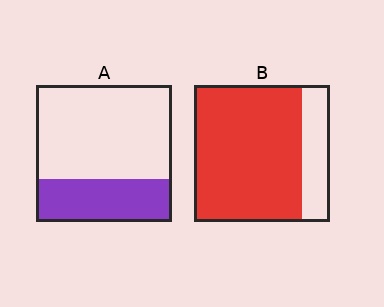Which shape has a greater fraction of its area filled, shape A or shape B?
Shape B.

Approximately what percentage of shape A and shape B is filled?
A is approximately 30% and B is approximately 80%.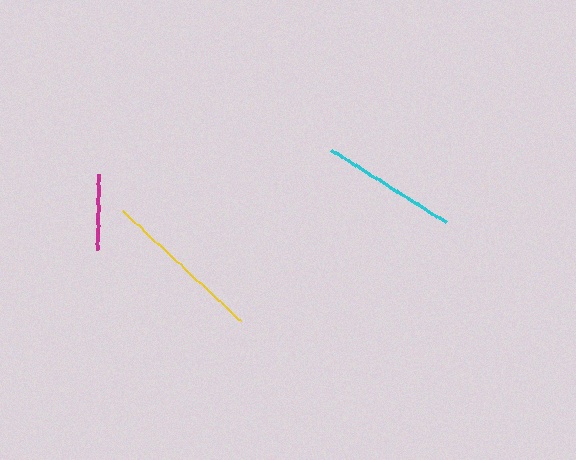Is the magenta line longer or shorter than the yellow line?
The yellow line is longer than the magenta line.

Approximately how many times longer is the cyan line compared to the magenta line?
The cyan line is approximately 1.8 times the length of the magenta line.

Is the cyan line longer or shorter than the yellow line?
The yellow line is longer than the cyan line.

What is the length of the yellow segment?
The yellow segment is approximately 163 pixels long.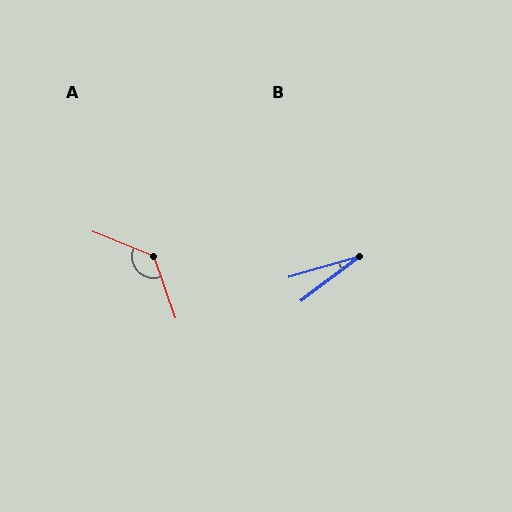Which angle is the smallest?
B, at approximately 21 degrees.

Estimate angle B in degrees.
Approximately 21 degrees.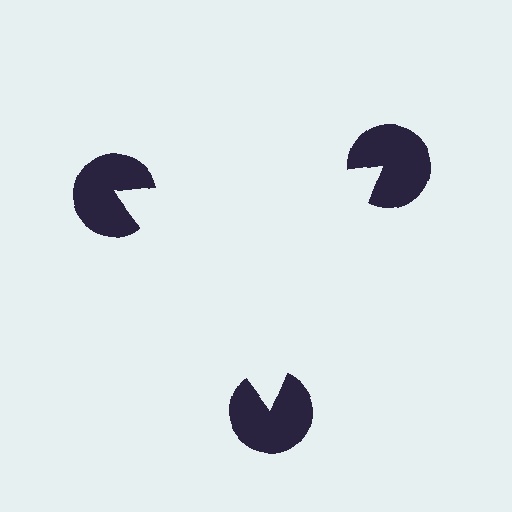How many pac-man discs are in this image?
There are 3 — one at each vertex of the illusory triangle.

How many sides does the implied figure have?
3 sides.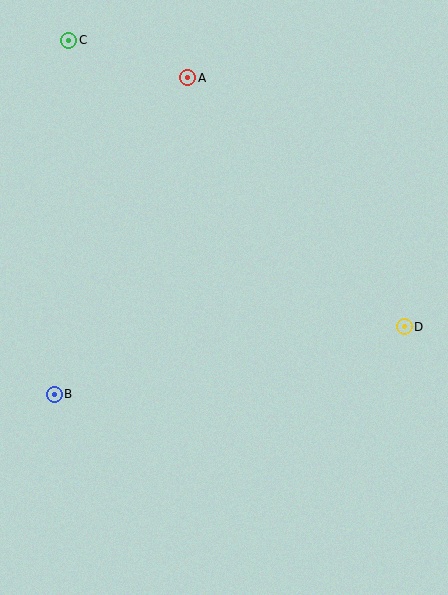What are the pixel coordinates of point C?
Point C is at (69, 40).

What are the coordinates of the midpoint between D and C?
The midpoint between D and C is at (236, 184).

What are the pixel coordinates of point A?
Point A is at (188, 78).